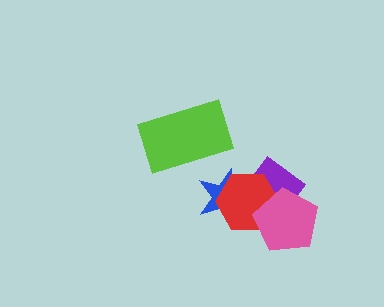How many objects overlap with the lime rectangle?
0 objects overlap with the lime rectangle.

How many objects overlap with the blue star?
2 objects overlap with the blue star.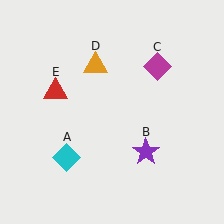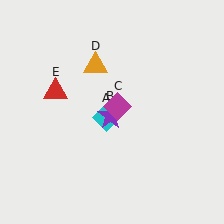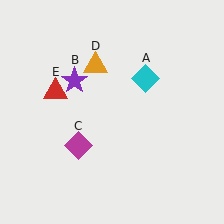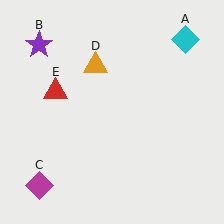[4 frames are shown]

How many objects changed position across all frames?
3 objects changed position: cyan diamond (object A), purple star (object B), magenta diamond (object C).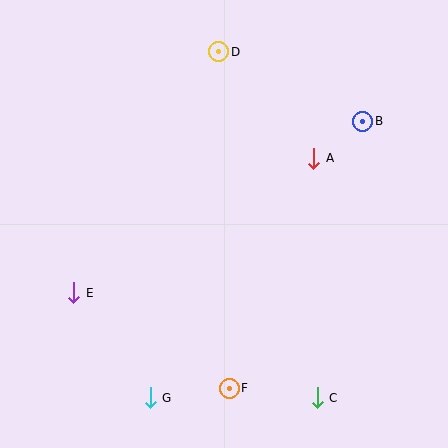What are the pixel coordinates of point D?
Point D is at (219, 52).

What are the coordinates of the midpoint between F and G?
The midpoint between F and G is at (190, 393).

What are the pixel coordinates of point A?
Point A is at (314, 158).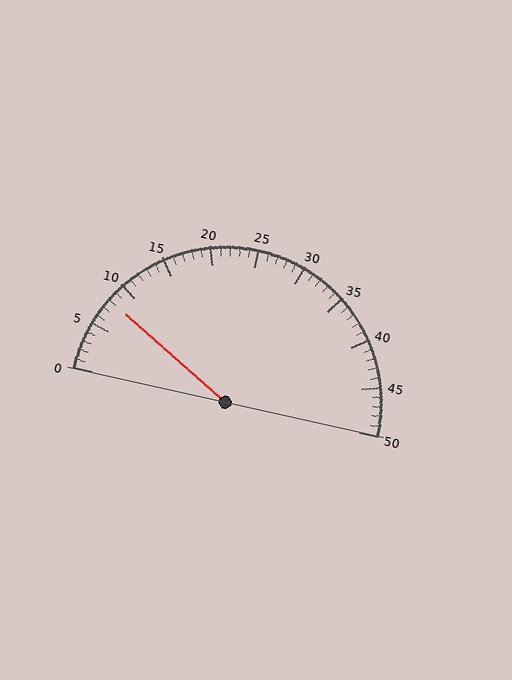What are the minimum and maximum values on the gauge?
The gauge ranges from 0 to 50.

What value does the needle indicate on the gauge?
The needle indicates approximately 8.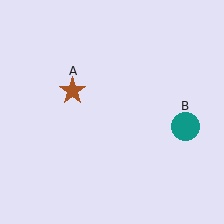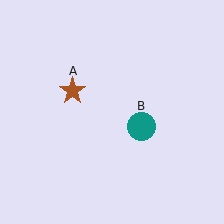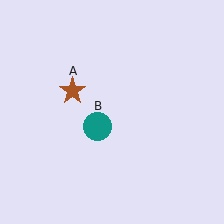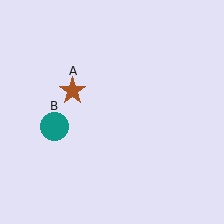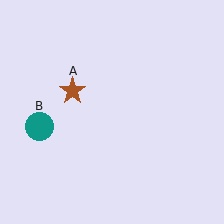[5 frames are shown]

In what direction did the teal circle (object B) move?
The teal circle (object B) moved left.